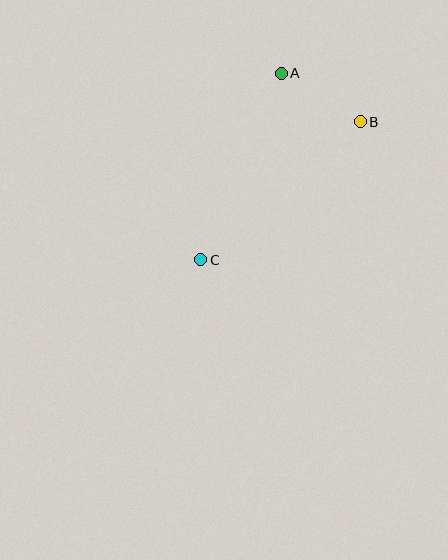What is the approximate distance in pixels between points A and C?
The distance between A and C is approximately 203 pixels.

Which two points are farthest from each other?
Points B and C are farthest from each other.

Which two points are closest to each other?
Points A and B are closest to each other.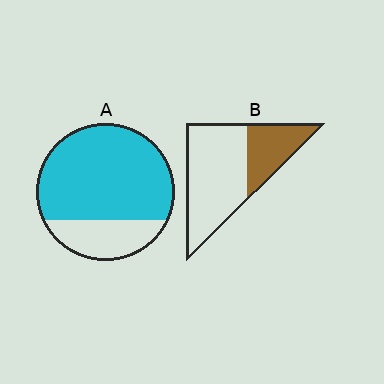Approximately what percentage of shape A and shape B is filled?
A is approximately 75% and B is approximately 30%.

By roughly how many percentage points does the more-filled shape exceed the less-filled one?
By roughly 45 percentage points (A over B).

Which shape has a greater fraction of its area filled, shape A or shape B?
Shape A.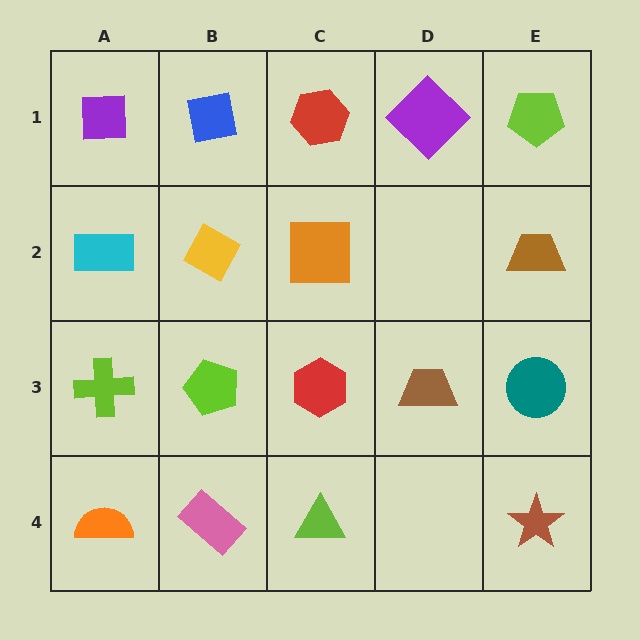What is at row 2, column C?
An orange square.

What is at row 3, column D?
A brown trapezoid.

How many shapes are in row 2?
4 shapes.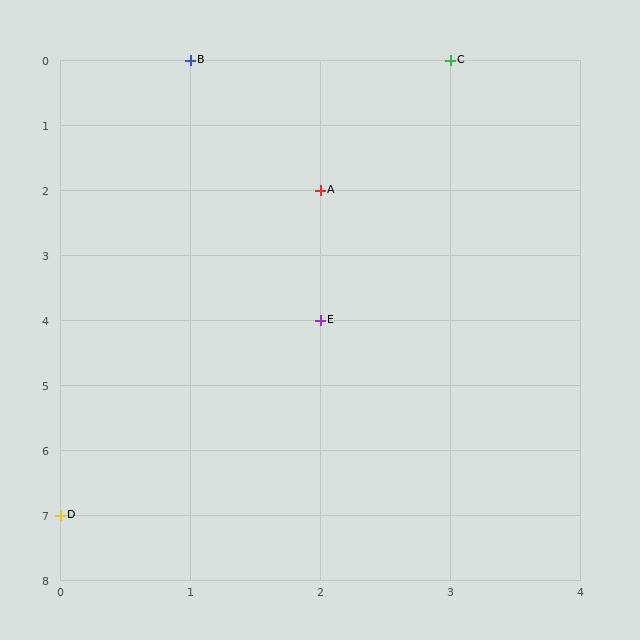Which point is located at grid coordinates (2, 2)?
Point A is at (2, 2).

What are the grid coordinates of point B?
Point B is at grid coordinates (1, 0).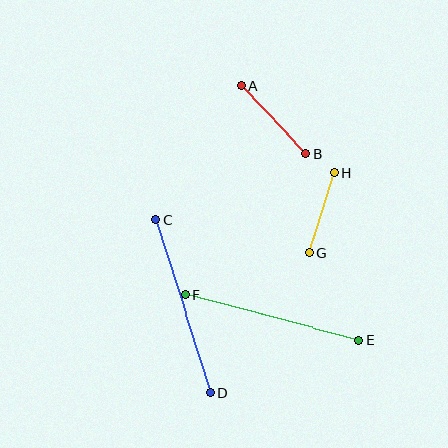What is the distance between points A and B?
The distance is approximately 94 pixels.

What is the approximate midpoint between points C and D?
The midpoint is at approximately (183, 306) pixels.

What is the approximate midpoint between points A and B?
The midpoint is at approximately (274, 120) pixels.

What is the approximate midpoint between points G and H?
The midpoint is at approximately (322, 212) pixels.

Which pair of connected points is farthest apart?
Points C and D are farthest apart.